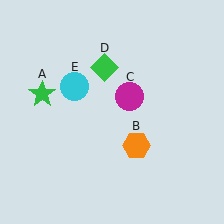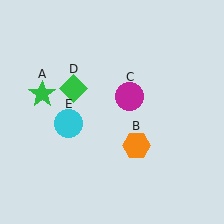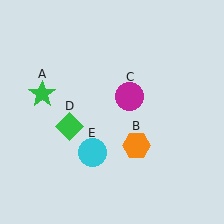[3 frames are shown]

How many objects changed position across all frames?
2 objects changed position: green diamond (object D), cyan circle (object E).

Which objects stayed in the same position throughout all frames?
Green star (object A) and orange hexagon (object B) and magenta circle (object C) remained stationary.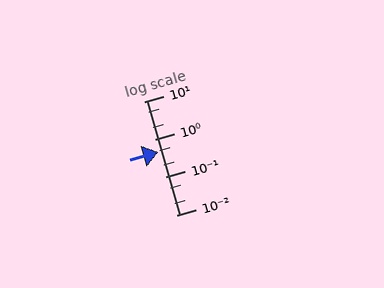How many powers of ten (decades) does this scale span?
The scale spans 3 decades, from 0.01 to 10.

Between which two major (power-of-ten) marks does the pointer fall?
The pointer is between 0.1 and 1.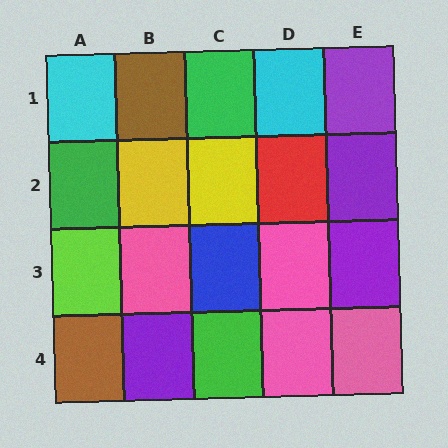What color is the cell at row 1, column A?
Cyan.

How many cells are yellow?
2 cells are yellow.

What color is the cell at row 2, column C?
Yellow.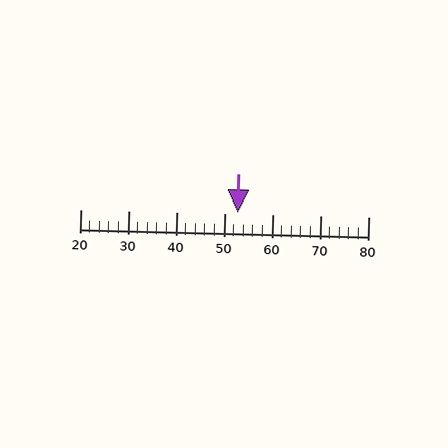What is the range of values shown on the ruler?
The ruler shows values from 20 to 80.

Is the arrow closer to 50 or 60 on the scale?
The arrow is closer to 50.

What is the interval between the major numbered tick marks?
The major tick marks are spaced 10 units apart.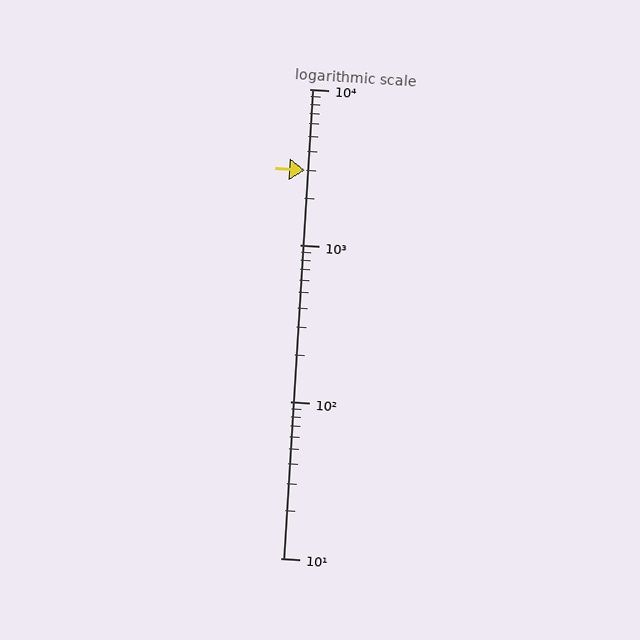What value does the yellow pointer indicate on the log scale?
The pointer indicates approximately 3000.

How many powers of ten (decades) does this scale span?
The scale spans 3 decades, from 10 to 10000.